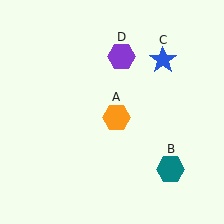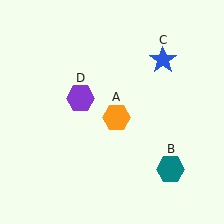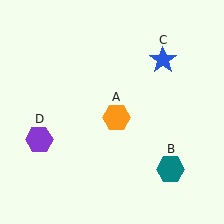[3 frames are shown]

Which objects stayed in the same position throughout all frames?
Orange hexagon (object A) and teal hexagon (object B) and blue star (object C) remained stationary.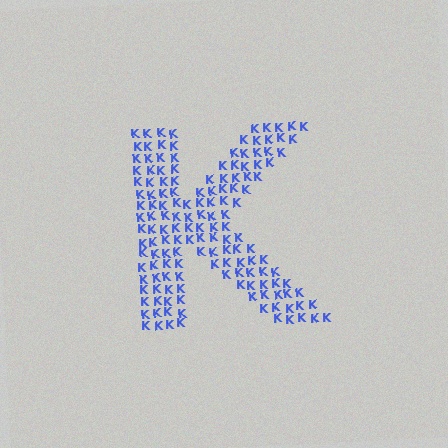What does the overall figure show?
The overall figure shows the letter K.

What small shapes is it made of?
It is made of small letter K's.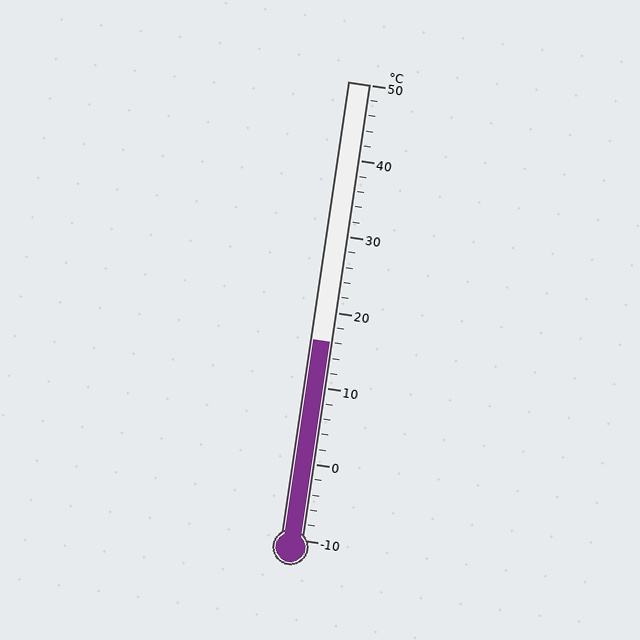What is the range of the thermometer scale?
The thermometer scale ranges from -10°C to 50°C.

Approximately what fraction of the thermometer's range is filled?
The thermometer is filled to approximately 45% of its range.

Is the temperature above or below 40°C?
The temperature is below 40°C.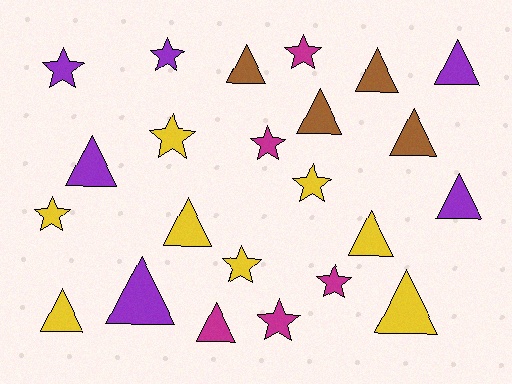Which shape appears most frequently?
Triangle, with 13 objects.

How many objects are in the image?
There are 23 objects.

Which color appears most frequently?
Yellow, with 8 objects.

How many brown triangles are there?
There are 4 brown triangles.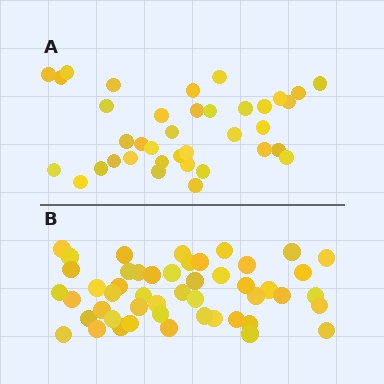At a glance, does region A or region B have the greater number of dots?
Region B (the bottom region) has more dots.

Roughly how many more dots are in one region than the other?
Region B has roughly 12 or so more dots than region A.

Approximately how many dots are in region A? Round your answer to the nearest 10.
About 40 dots. (The exact count is 37, which rounds to 40.)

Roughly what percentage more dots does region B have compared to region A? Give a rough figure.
About 30% more.